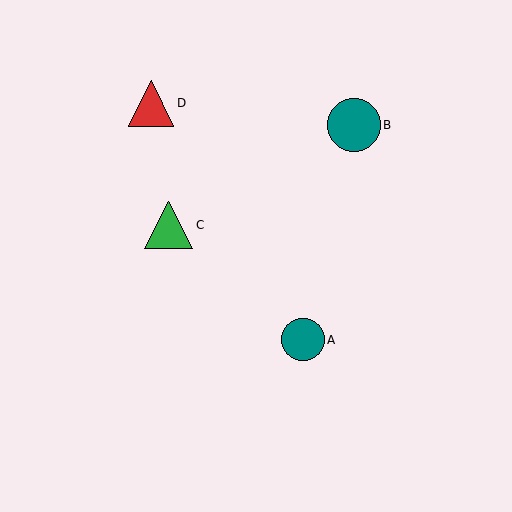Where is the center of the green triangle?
The center of the green triangle is at (169, 225).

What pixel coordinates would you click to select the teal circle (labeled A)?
Click at (303, 340) to select the teal circle A.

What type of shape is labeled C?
Shape C is a green triangle.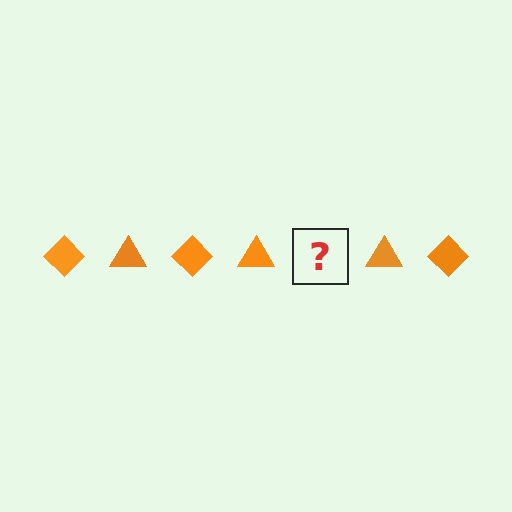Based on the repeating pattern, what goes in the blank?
The blank should be an orange diamond.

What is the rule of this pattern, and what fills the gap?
The rule is that the pattern cycles through diamond, triangle shapes in orange. The gap should be filled with an orange diamond.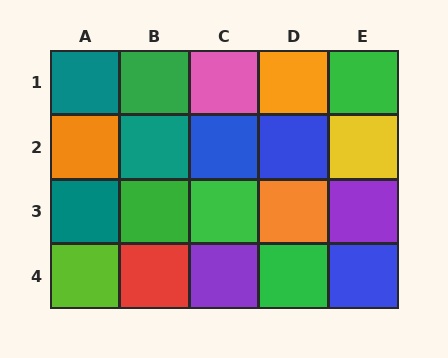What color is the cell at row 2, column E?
Yellow.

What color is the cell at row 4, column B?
Red.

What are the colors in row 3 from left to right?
Teal, green, green, orange, purple.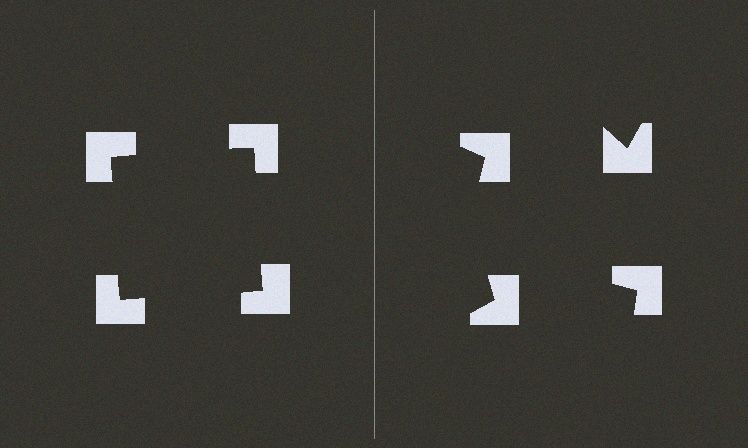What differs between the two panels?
The notched squares are positioned identically on both sides; only the wedge orientations differ. On the left they align to a square; on the right they are misaligned.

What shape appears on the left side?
An illusory square.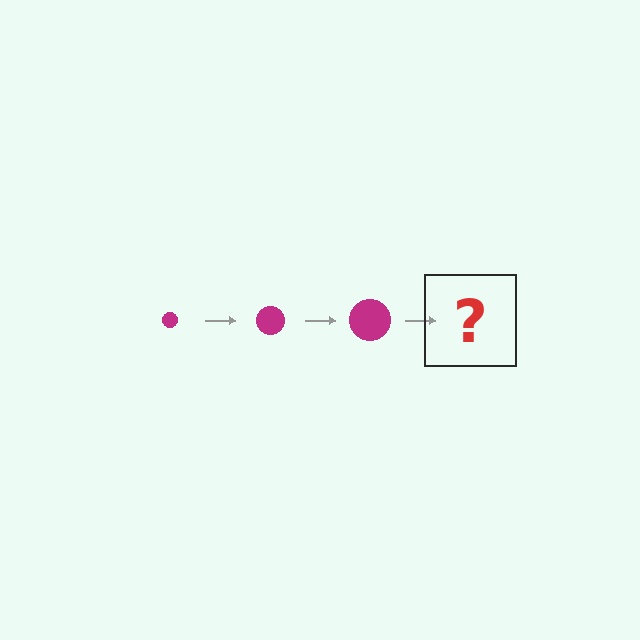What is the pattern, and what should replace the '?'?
The pattern is that the circle gets progressively larger each step. The '?' should be a magenta circle, larger than the previous one.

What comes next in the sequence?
The next element should be a magenta circle, larger than the previous one.